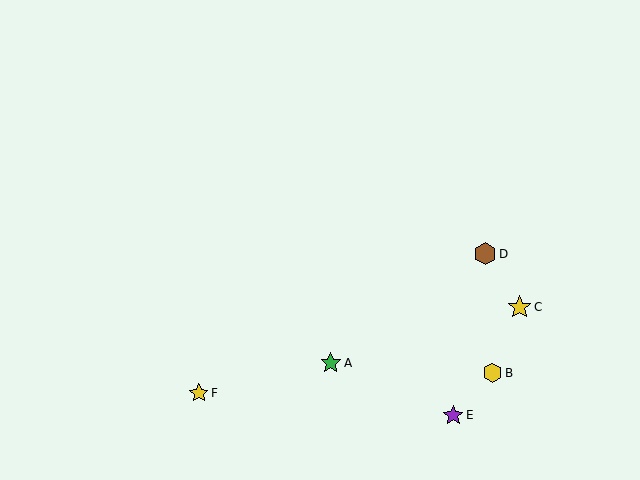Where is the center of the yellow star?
The center of the yellow star is at (520, 307).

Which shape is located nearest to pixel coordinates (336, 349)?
The green star (labeled A) at (331, 363) is nearest to that location.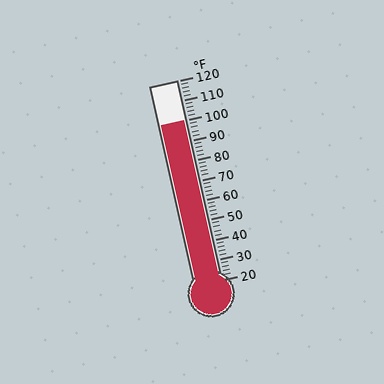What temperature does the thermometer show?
The thermometer shows approximately 100°F.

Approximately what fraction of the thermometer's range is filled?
The thermometer is filled to approximately 80% of its range.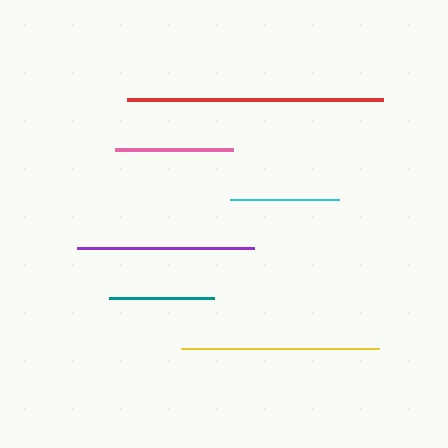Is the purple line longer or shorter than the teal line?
The purple line is longer than the teal line.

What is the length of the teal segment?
The teal segment is approximately 105 pixels long.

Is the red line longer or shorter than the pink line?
The red line is longer than the pink line.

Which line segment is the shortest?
The teal line is the shortest at approximately 105 pixels.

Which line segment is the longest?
The red line is the longest at approximately 257 pixels.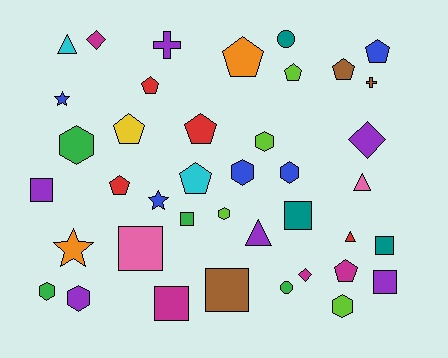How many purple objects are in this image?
There are 6 purple objects.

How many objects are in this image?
There are 40 objects.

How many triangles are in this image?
There are 4 triangles.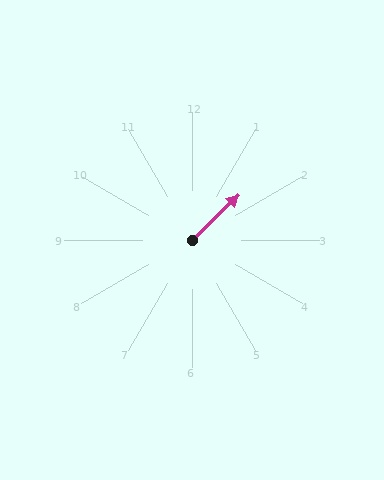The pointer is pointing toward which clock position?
Roughly 2 o'clock.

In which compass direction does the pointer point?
Northeast.